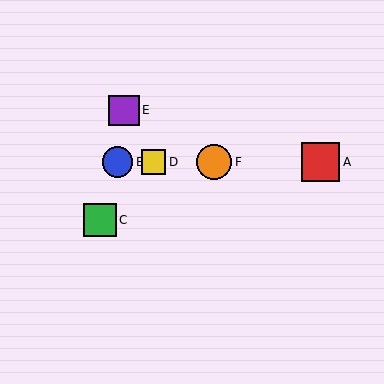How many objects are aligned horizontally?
4 objects (A, B, D, F) are aligned horizontally.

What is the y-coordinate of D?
Object D is at y≈162.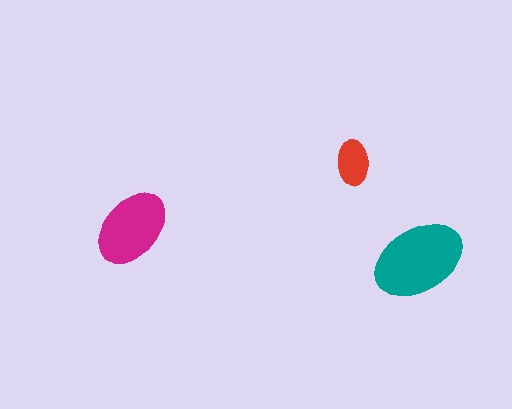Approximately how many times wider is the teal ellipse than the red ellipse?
About 2 times wider.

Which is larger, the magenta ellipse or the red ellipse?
The magenta one.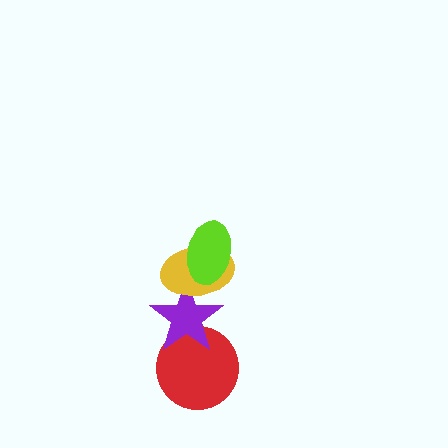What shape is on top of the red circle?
The purple star is on top of the red circle.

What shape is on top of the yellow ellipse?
The lime ellipse is on top of the yellow ellipse.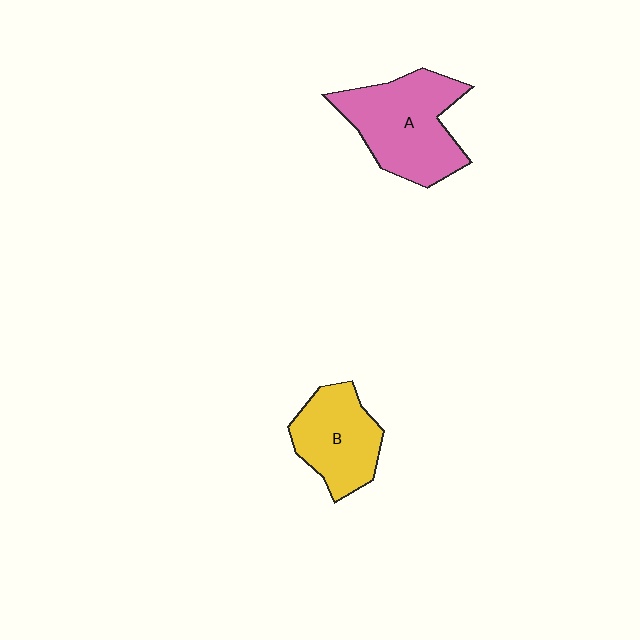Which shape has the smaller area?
Shape B (yellow).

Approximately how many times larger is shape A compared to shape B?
Approximately 1.4 times.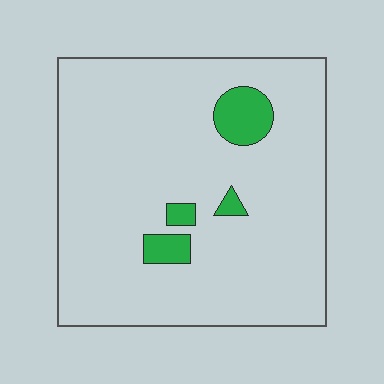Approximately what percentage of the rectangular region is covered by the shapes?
Approximately 10%.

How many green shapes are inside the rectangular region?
4.